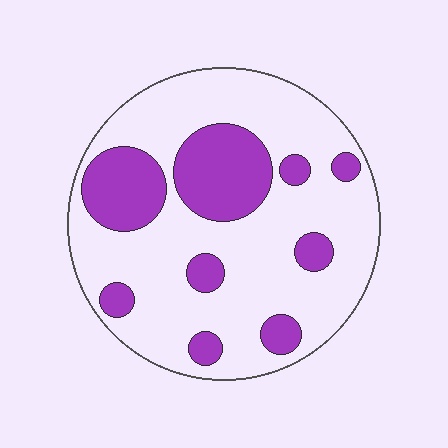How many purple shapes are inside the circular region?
9.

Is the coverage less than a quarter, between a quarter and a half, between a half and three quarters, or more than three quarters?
Between a quarter and a half.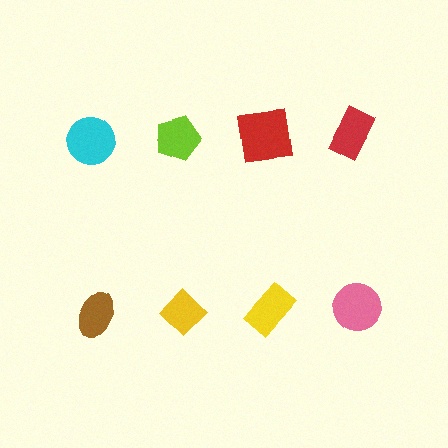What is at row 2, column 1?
A brown ellipse.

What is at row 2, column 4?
A pink circle.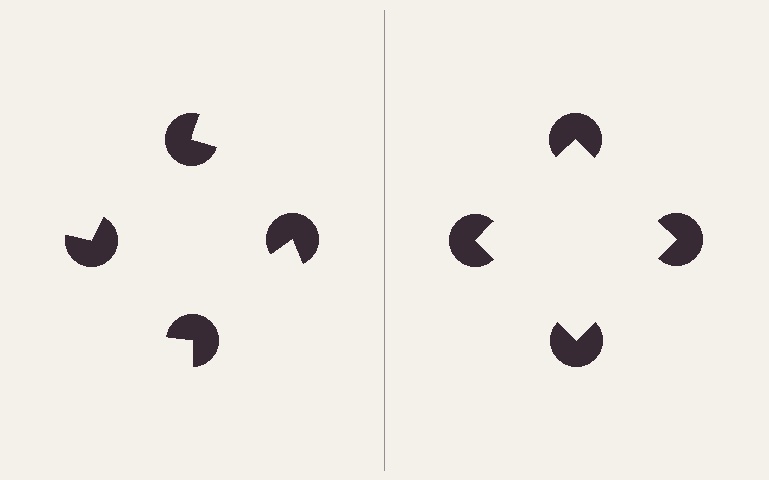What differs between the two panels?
The pac-man discs are positioned identically on both sides; only the wedge orientations differ. On the right they align to a square; on the left they are misaligned.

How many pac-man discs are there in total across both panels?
8 — 4 on each side.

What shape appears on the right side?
An illusory square.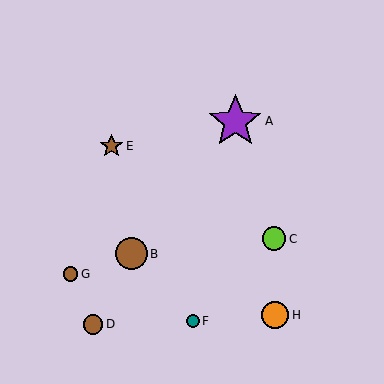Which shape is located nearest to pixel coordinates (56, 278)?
The brown circle (labeled G) at (70, 274) is nearest to that location.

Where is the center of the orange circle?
The center of the orange circle is at (275, 315).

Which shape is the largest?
The purple star (labeled A) is the largest.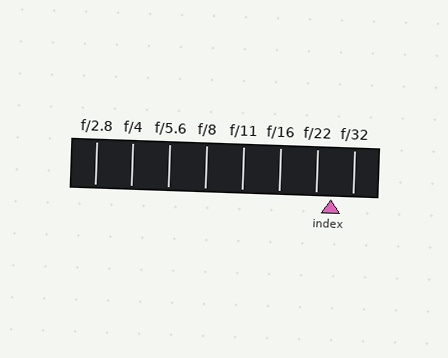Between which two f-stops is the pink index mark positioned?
The index mark is between f/22 and f/32.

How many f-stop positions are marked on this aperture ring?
There are 8 f-stop positions marked.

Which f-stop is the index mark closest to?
The index mark is closest to f/22.